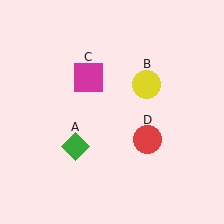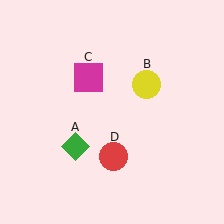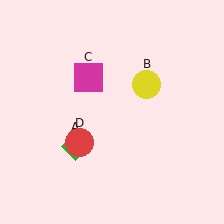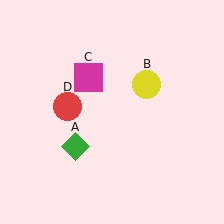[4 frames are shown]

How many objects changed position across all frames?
1 object changed position: red circle (object D).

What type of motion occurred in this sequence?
The red circle (object D) rotated clockwise around the center of the scene.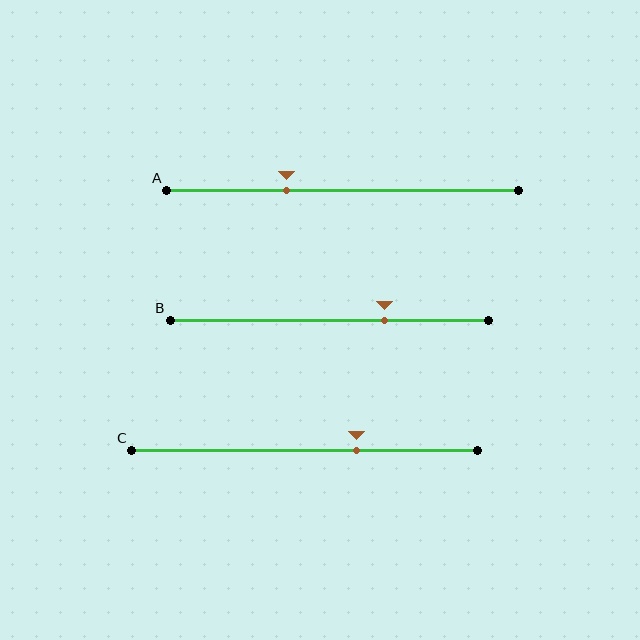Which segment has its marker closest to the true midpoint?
Segment C has its marker closest to the true midpoint.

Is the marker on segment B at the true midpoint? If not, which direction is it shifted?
No, the marker on segment B is shifted to the right by about 17% of the segment length.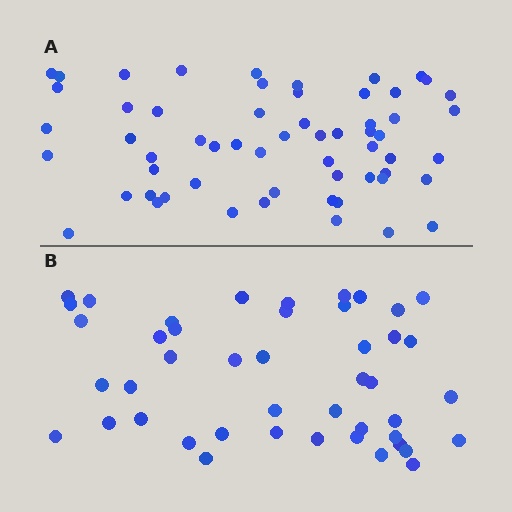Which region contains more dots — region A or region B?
Region A (the top region) has more dots.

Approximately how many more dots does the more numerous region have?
Region A has approximately 15 more dots than region B.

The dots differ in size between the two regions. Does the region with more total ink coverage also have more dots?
No. Region B has more total ink coverage because its dots are larger, but region A actually contains more individual dots. Total area can be misleading — the number of items is what matters here.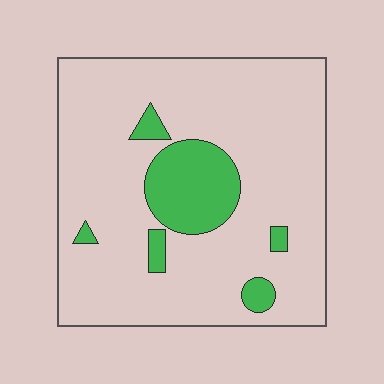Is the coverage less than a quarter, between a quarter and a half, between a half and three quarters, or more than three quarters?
Less than a quarter.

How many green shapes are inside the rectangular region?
6.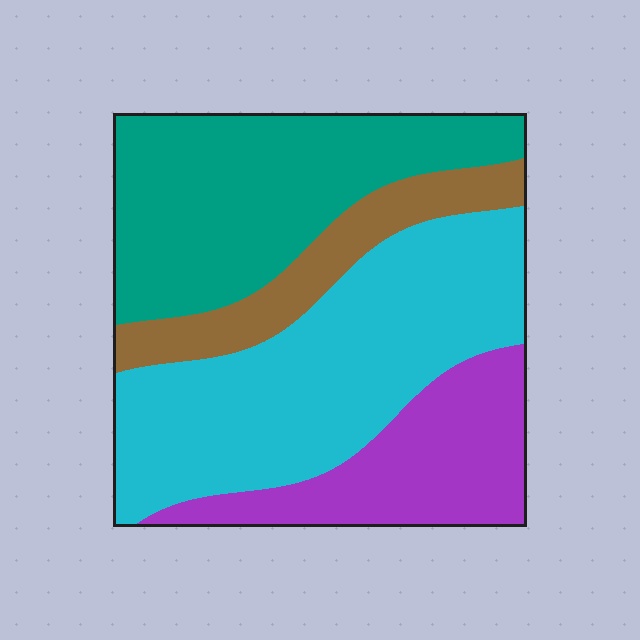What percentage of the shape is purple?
Purple takes up between a sixth and a third of the shape.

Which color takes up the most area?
Cyan, at roughly 40%.